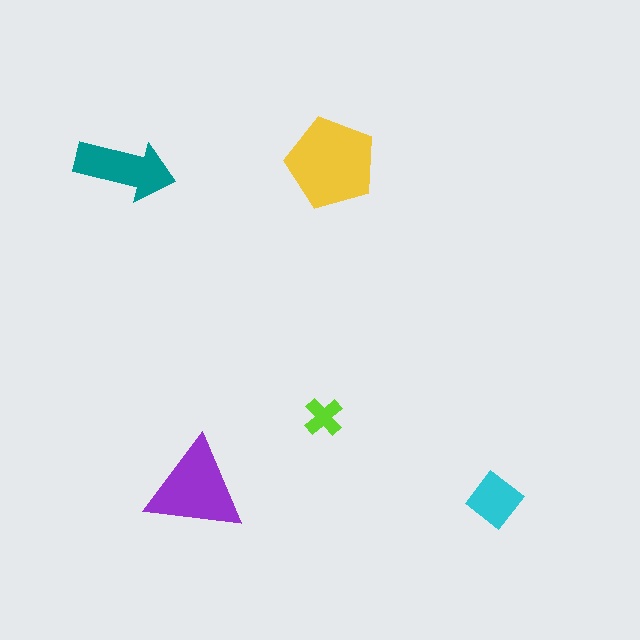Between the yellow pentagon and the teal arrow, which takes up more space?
The yellow pentagon.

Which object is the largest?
The yellow pentagon.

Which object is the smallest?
The lime cross.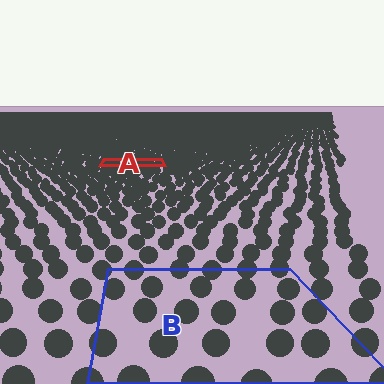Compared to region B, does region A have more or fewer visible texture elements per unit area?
Region A has more texture elements per unit area — they are packed more densely because it is farther away.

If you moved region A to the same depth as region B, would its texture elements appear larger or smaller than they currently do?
They would appear larger. At a closer depth, the same texture elements are projected at a bigger on-screen size.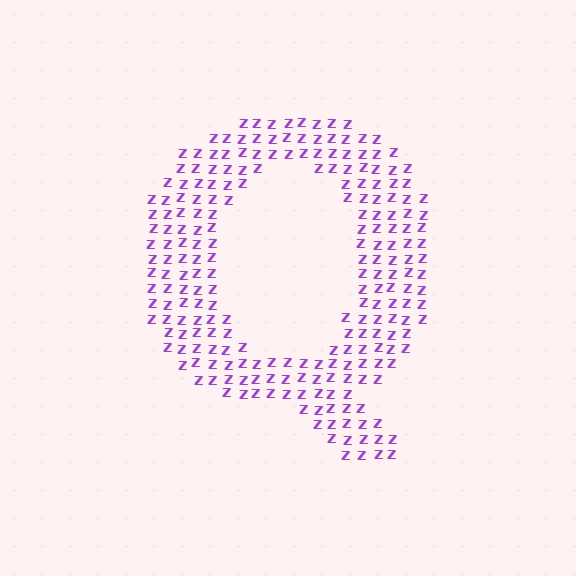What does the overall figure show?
The overall figure shows the letter Q.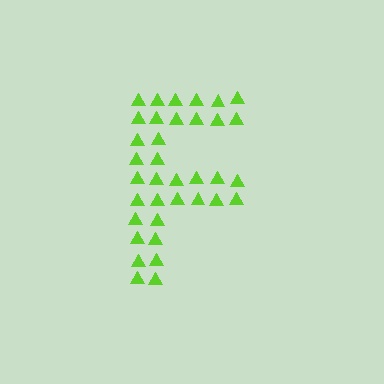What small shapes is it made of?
It is made of small triangles.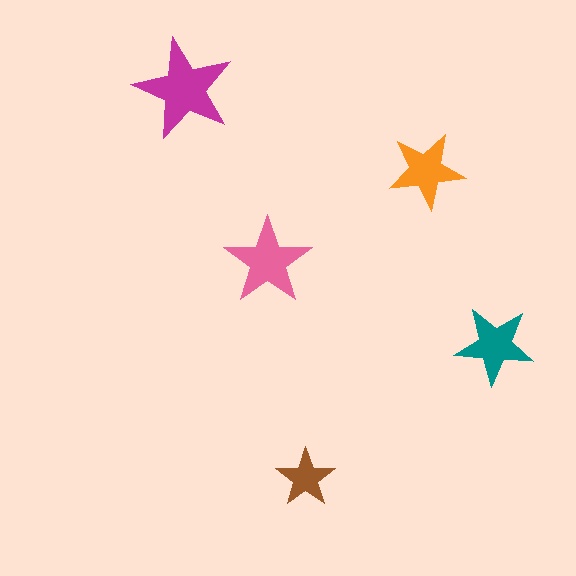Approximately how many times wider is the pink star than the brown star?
About 1.5 times wider.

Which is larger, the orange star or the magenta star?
The magenta one.